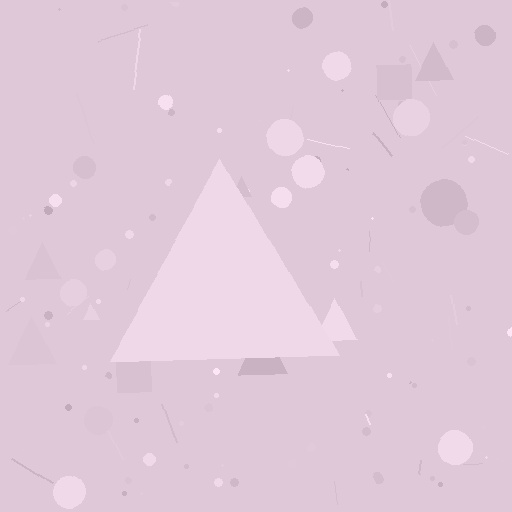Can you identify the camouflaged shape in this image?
The camouflaged shape is a triangle.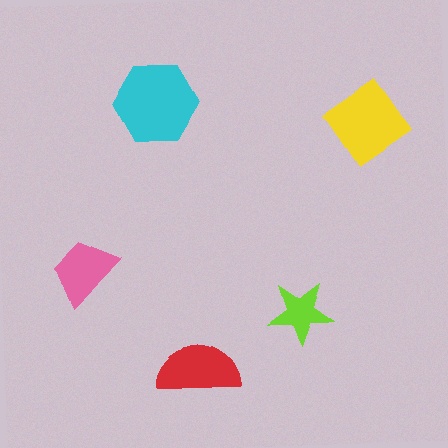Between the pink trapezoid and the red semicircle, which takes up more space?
The red semicircle.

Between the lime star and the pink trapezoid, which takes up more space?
The pink trapezoid.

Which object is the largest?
The cyan hexagon.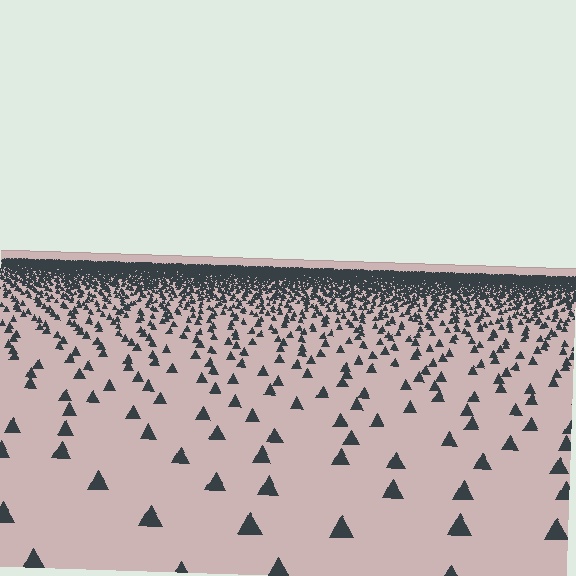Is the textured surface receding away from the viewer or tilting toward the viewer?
The surface is receding away from the viewer. Texture elements get smaller and denser toward the top.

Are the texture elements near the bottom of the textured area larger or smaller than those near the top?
Larger. Near the bottom, elements are closer to the viewer and appear at a bigger on-screen size.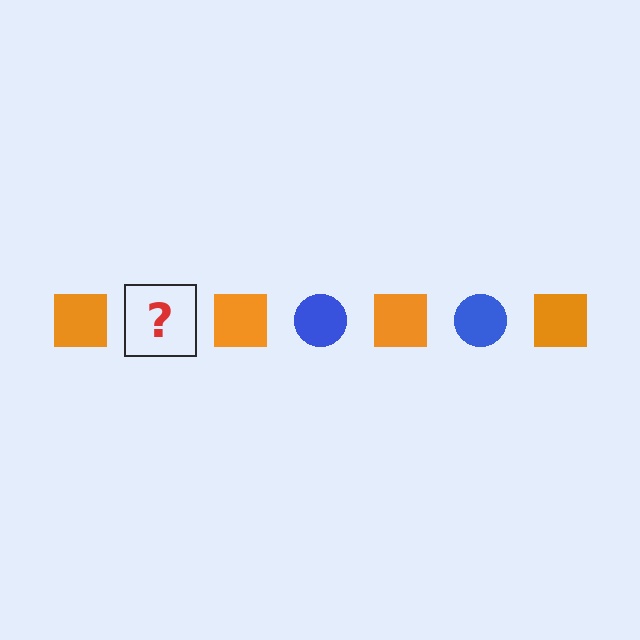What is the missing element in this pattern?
The missing element is a blue circle.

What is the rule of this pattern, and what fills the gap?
The rule is that the pattern alternates between orange square and blue circle. The gap should be filled with a blue circle.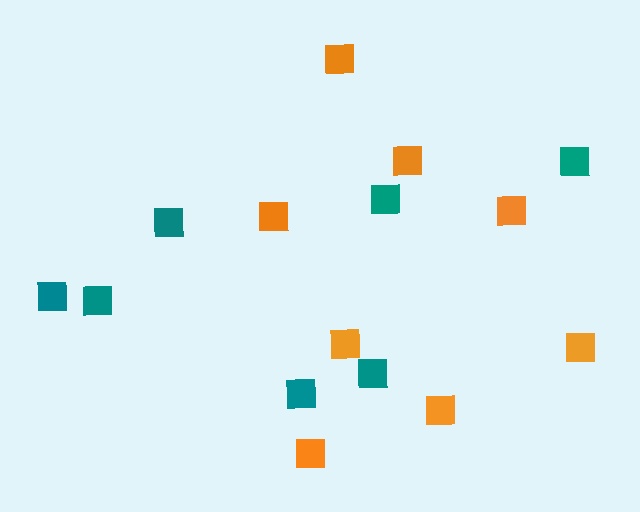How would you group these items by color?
There are 2 groups: one group of orange squares (8) and one group of teal squares (7).